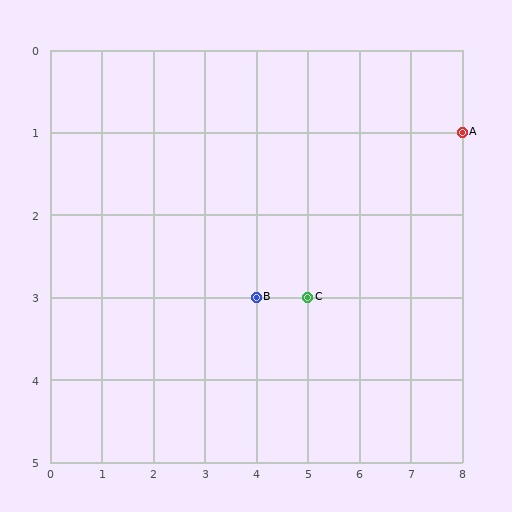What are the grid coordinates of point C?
Point C is at grid coordinates (5, 3).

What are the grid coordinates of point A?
Point A is at grid coordinates (8, 1).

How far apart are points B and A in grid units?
Points B and A are 4 columns and 2 rows apart (about 4.5 grid units diagonally).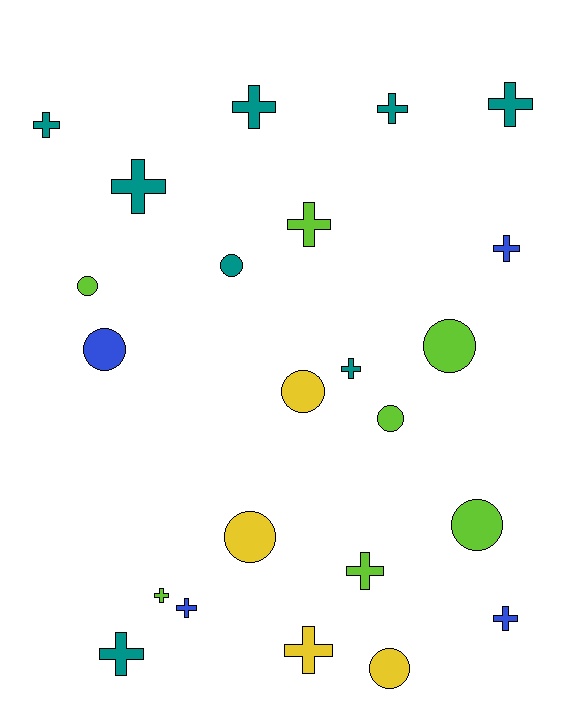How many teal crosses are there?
There are 7 teal crosses.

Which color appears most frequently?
Teal, with 8 objects.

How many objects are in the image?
There are 23 objects.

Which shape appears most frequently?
Cross, with 14 objects.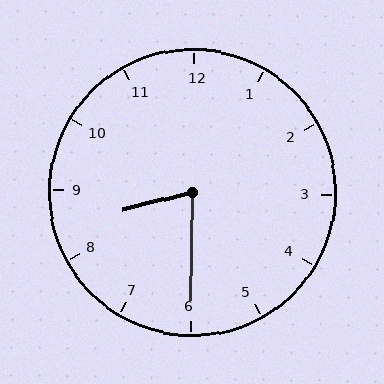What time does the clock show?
8:30.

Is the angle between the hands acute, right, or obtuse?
It is acute.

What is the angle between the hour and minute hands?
Approximately 75 degrees.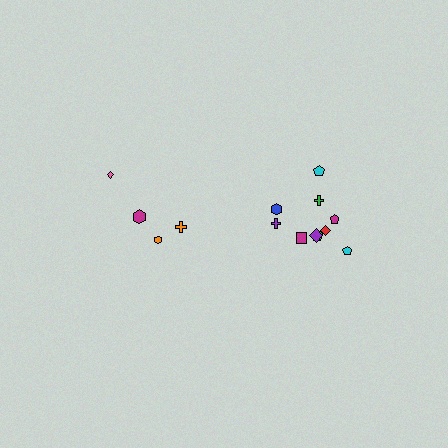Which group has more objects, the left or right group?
The right group.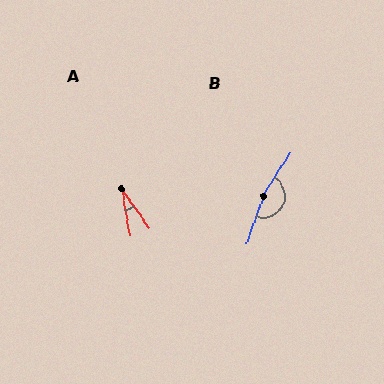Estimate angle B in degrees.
Approximately 167 degrees.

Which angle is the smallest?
A, at approximately 26 degrees.